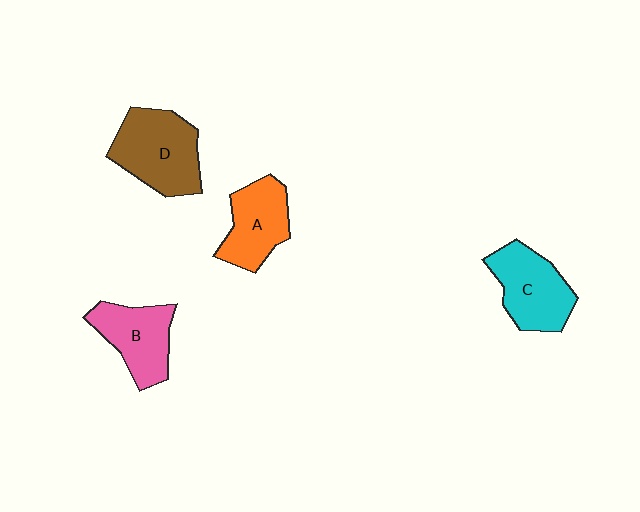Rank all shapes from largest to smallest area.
From largest to smallest: D (brown), C (cyan), B (pink), A (orange).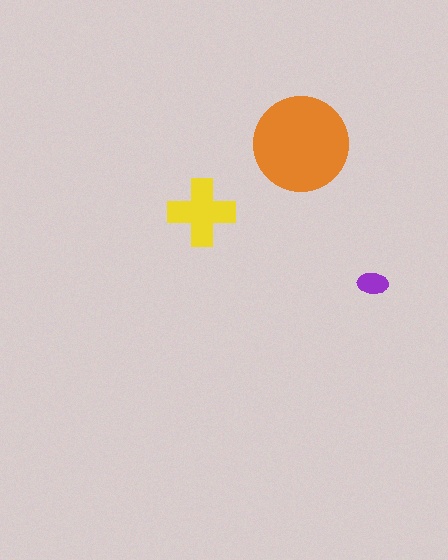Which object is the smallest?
The purple ellipse.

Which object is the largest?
The orange circle.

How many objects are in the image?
There are 3 objects in the image.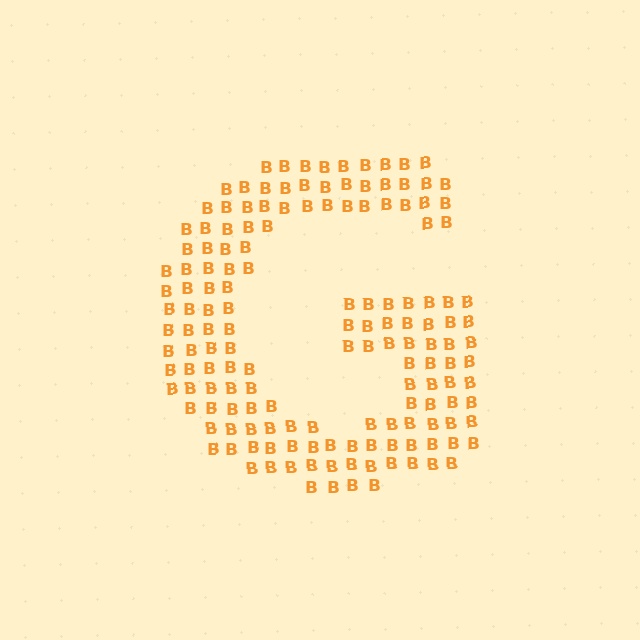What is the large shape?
The large shape is the letter G.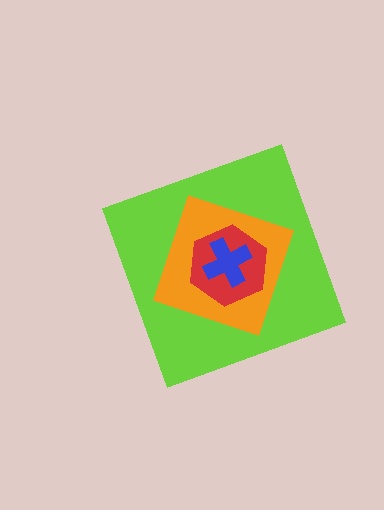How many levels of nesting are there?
4.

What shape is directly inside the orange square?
The red hexagon.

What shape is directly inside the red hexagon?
The blue cross.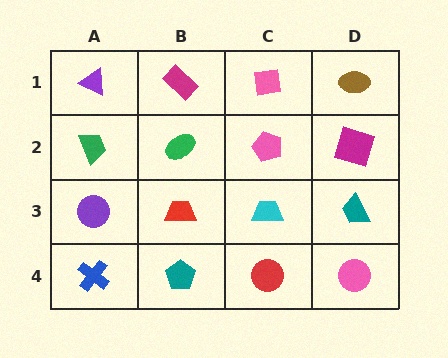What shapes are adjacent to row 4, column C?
A cyan trapezoid (row 3, column C), a teal pentagon (row 4, column B), a pink circle (row 4, column D).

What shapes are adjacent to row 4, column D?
A teal trapezoid (row 3, column D), a red circle (row 4, column C).